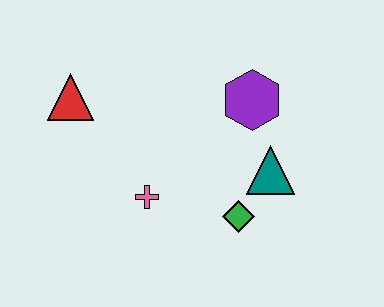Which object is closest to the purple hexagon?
The teal triangle is closest to the purple hexagon.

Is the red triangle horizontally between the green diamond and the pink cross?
No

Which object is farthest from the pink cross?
The purple hexagon is farthest from the pink cross.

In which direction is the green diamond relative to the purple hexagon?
The green diamond is below the purple hexagon.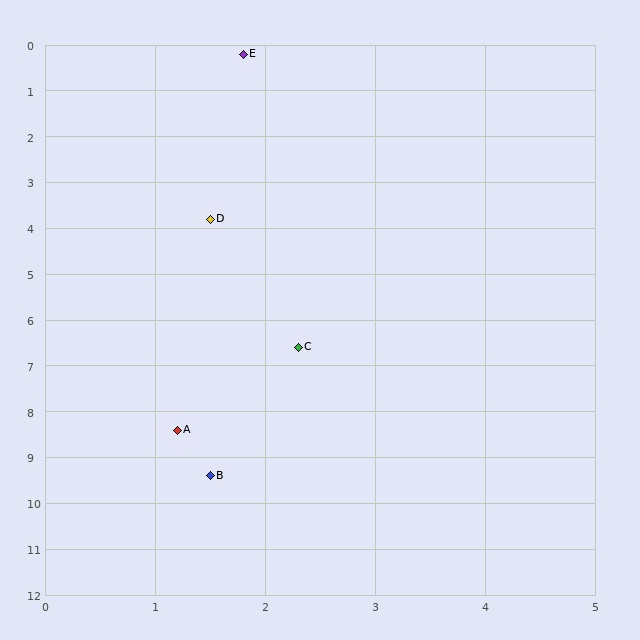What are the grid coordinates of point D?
Point D is at approximately (1.5, 3.8).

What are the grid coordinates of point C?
Point C is at approximately (2.3, 6.6).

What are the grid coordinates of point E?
Point E is at approximately (1.8, 0.2).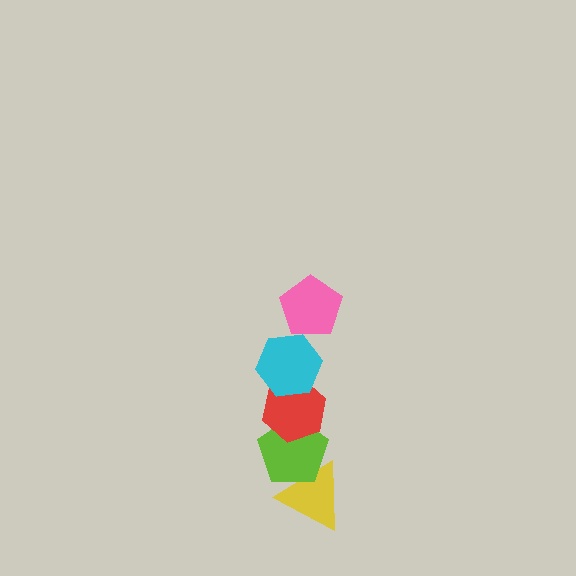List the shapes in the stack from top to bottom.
From top to bottom: the pink pentagon, the cyan hexagon, the red hexagon, the lime pentagon, the yellow triangle.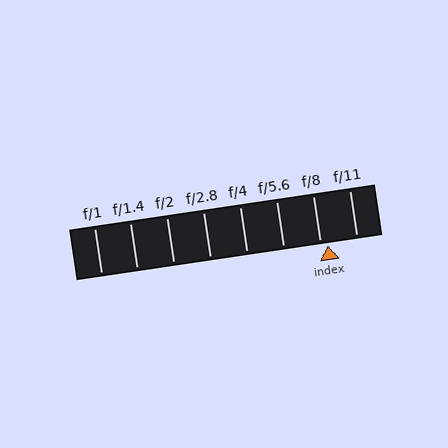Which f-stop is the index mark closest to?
The index mark is closest to f/8.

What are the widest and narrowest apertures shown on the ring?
The widest aperture shown is f/1 and the narrowest is f/11.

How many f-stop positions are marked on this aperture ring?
There are 8 f-stop positions marked.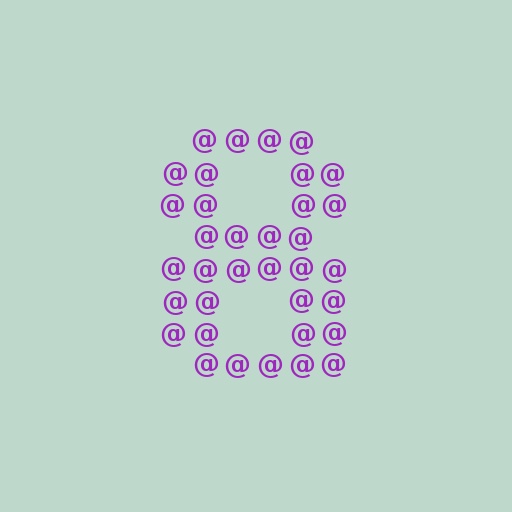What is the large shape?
The large shape is the digit 8.